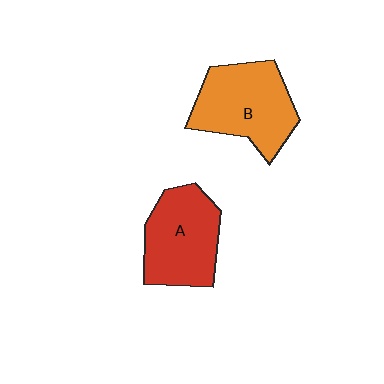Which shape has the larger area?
Shape B (orange).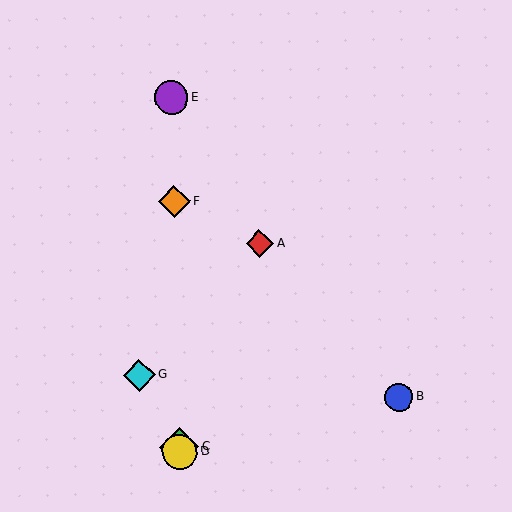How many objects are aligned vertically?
4 objects (C, D, E, F) are aligned vertically.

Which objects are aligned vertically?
Objects C, D, E, F are aligned vertically.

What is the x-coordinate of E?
Object E is at x≈172.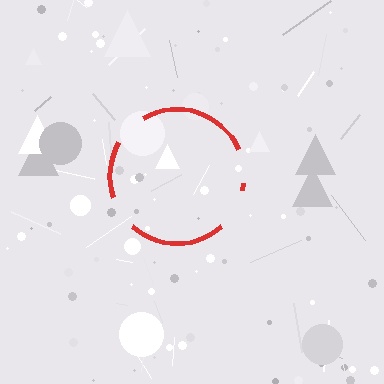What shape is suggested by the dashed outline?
The dashed outline suggests a circle.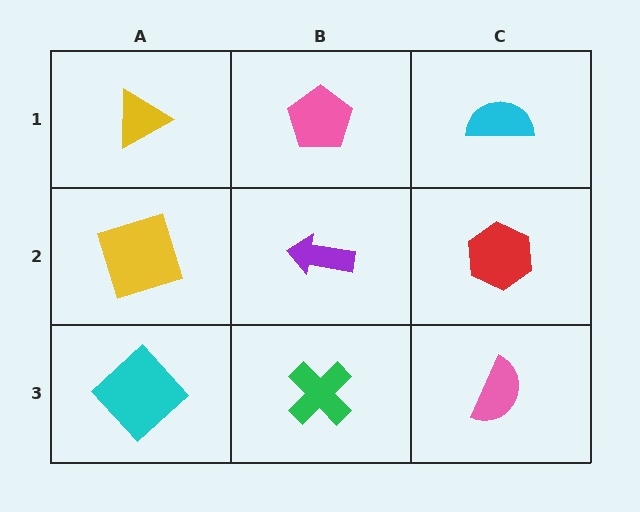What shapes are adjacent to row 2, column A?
A yellow triangle (row 1, column A), a cyan diamond (row 3, column A), a purple arrow (row 2, column B).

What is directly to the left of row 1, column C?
A pink pentagon.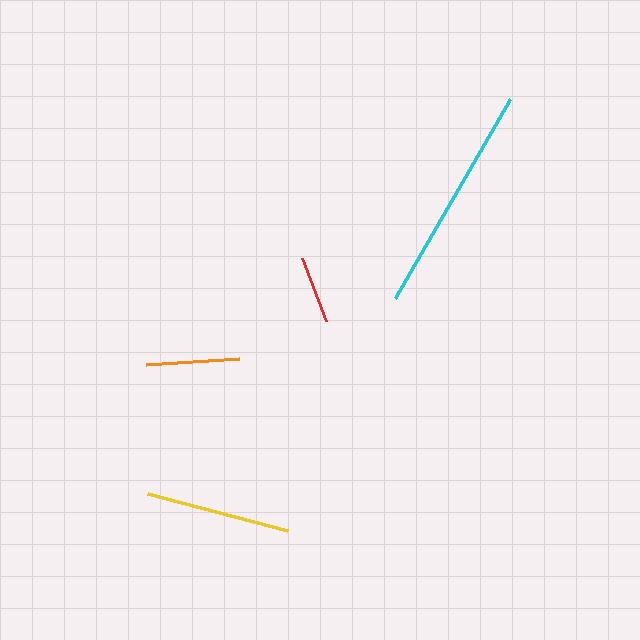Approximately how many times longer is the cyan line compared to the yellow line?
The cyan line is approximately 1.6 times the length of the yellow line.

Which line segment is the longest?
The cyan line is the longest at approximately 229 pixels.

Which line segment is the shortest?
The red line is the shortest at approximately 67 pixels.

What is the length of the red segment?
The red segment is approximately 67 pixels long.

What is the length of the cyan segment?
The cyan segment is approximately 229 pixels long.